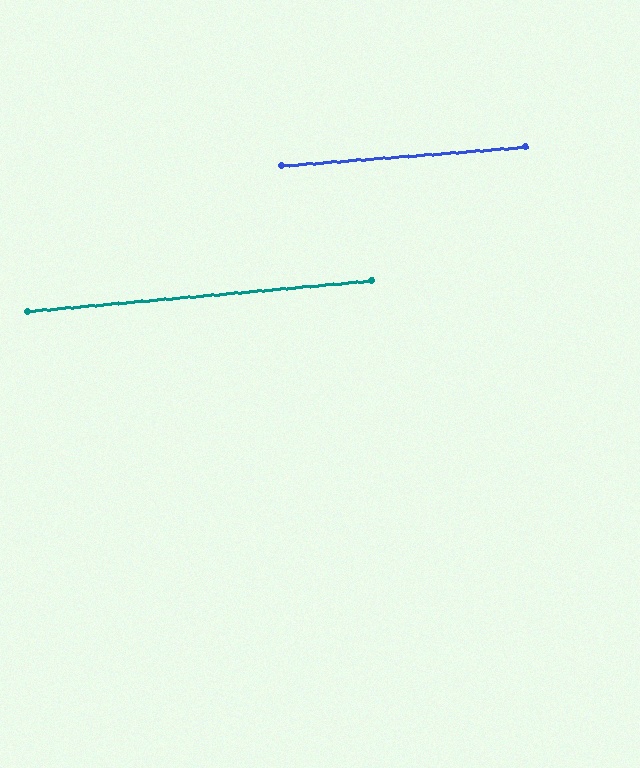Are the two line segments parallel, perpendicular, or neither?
Parallel — their directions differ by only 0.8°.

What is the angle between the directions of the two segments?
Approximately 1 degree.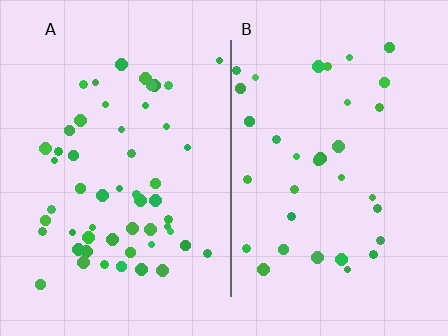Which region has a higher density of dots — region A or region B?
A (the left).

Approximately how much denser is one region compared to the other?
Approximately 1.6× — region A over region B.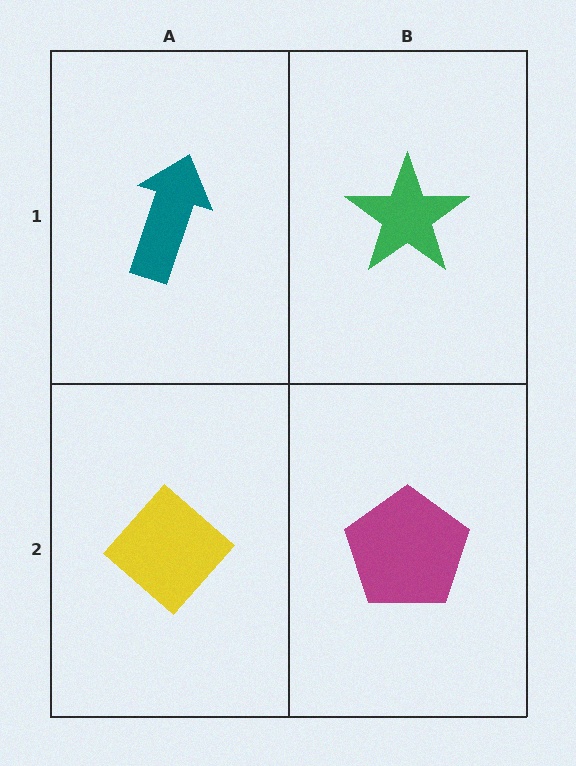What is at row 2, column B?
A magenta pentagon.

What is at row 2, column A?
A yellow diamond.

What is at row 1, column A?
A teal arrow.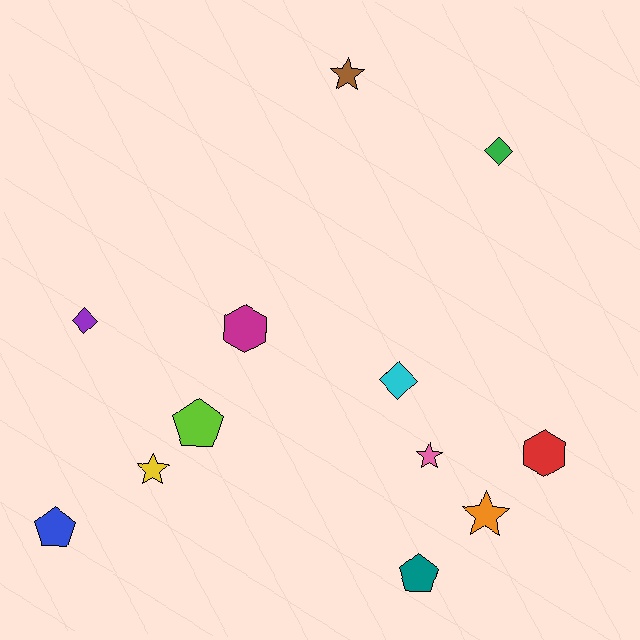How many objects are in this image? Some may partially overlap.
There are 12 objects.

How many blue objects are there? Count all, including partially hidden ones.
There is 1 blue object.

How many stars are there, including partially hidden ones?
There are 4 stars.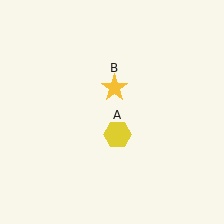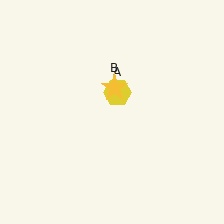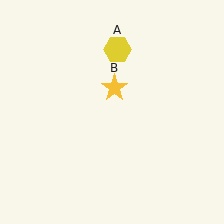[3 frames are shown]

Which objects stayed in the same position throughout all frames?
Yellow star (object B) remained stationary.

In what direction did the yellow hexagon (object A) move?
The yellow hexagon (object A) moved up.